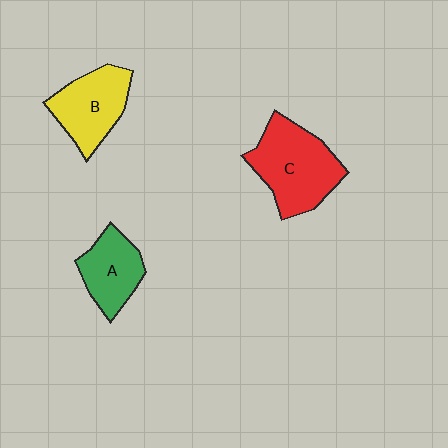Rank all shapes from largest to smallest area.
From largest to smallest: C (red), B (yellow), A (green).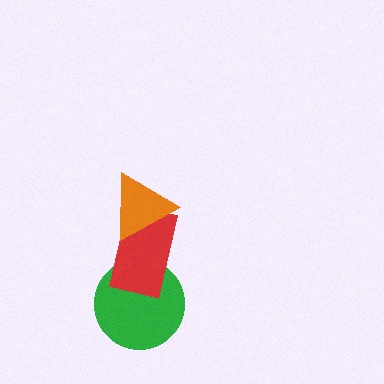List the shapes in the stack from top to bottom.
From top to bottom: the orange triangle, the red rectangle, the green circle.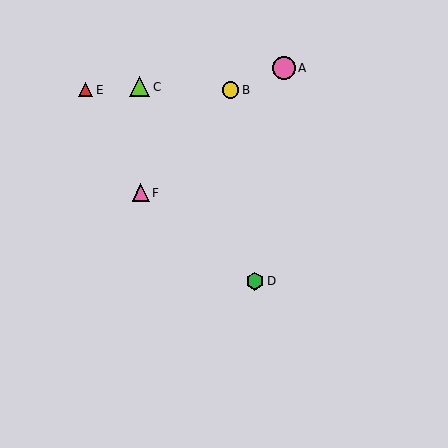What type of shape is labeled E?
Shape E is a red triangle.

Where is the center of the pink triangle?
The center of the pink triangle is at (141, 193).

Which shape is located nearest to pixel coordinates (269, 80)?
The pink circle (labeled A) at (284, 68) is nearest to that location.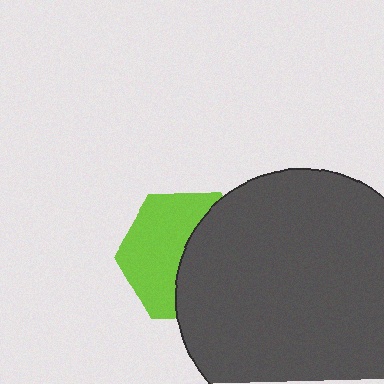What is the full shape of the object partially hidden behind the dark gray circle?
The partially hidden object is a lime hexagon.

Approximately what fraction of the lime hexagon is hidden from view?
Roughly 49% of the lime hexagon is hidden behind the dark gray circle.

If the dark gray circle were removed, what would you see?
You would see the complete lime hexagon.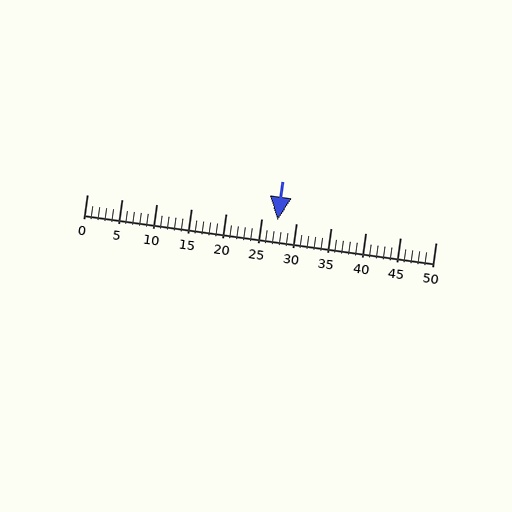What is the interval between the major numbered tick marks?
The major tick marks are spaced 5 units apart.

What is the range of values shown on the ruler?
The ruler shows values from 0 to 50.